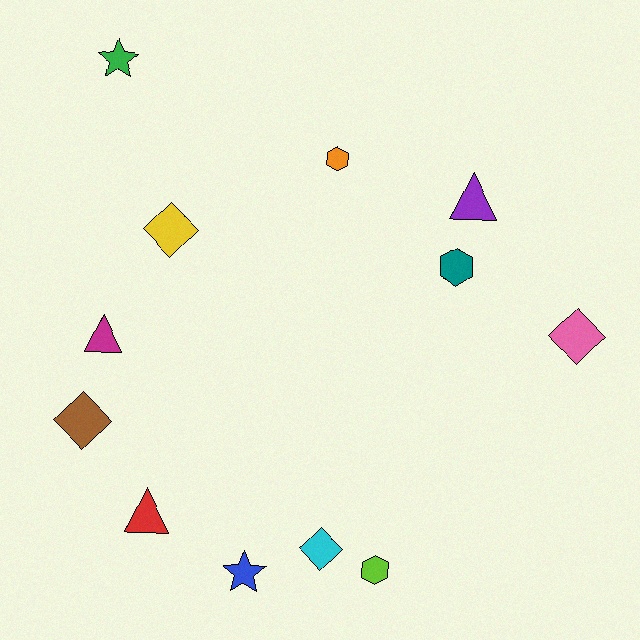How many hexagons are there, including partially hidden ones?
There are 3 hexagons.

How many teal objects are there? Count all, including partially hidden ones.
There is 1 teal object.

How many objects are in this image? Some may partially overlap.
There are 12 objects.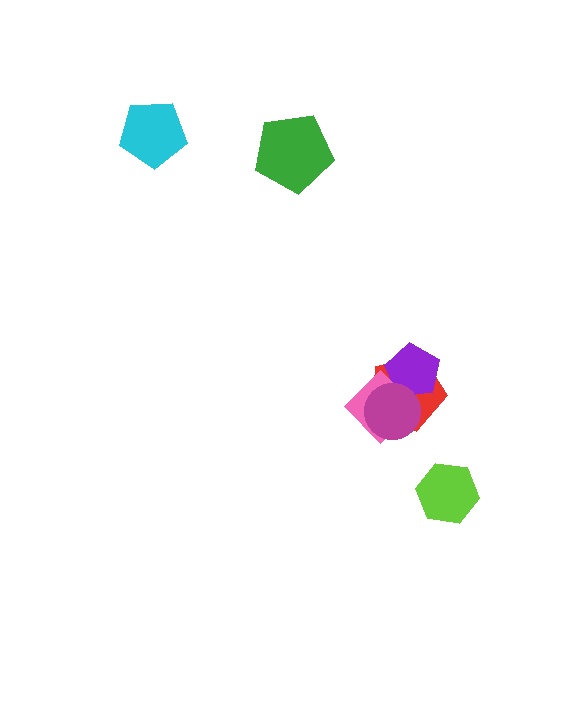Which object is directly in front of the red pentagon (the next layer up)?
The purple pentagon is directly in front of the red pentagon.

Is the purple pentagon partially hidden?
Yes, it is partially covered by another shape.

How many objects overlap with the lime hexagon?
0 objects overlap with the lime hexagon.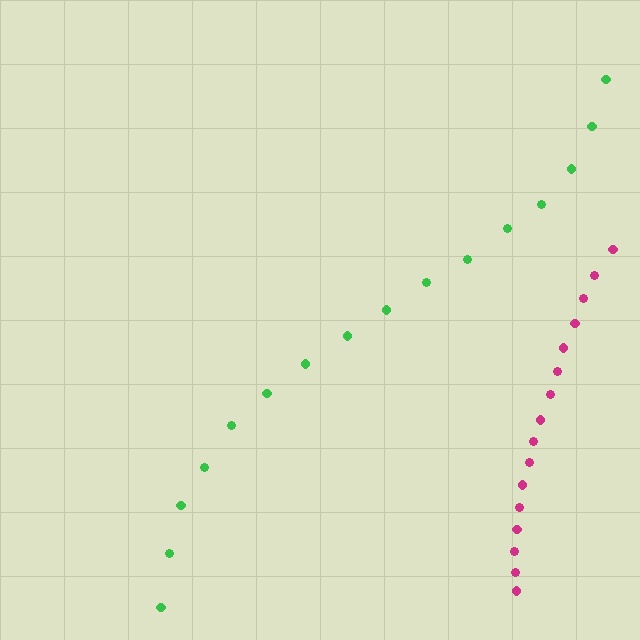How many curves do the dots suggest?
There are 2 distinct paths.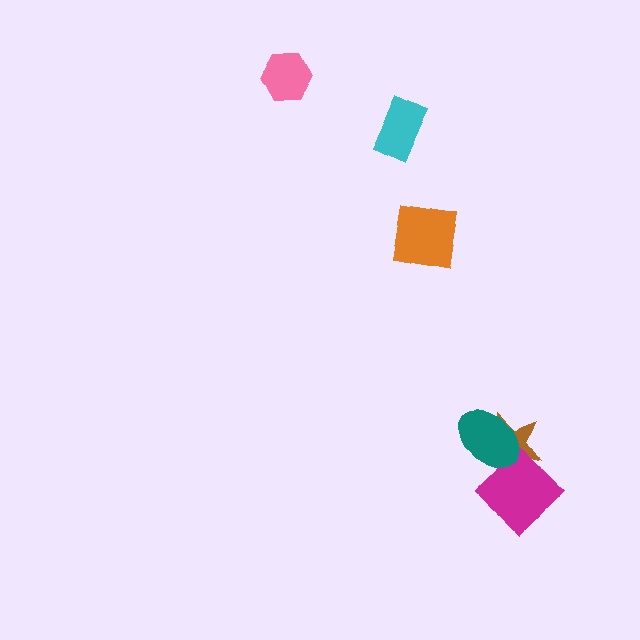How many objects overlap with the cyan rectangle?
0 objects overlap with the cyan rectangle.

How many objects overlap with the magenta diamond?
2 objects overlap with the magenta diamond.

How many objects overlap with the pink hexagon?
0 objects overlap with the pink hexagon.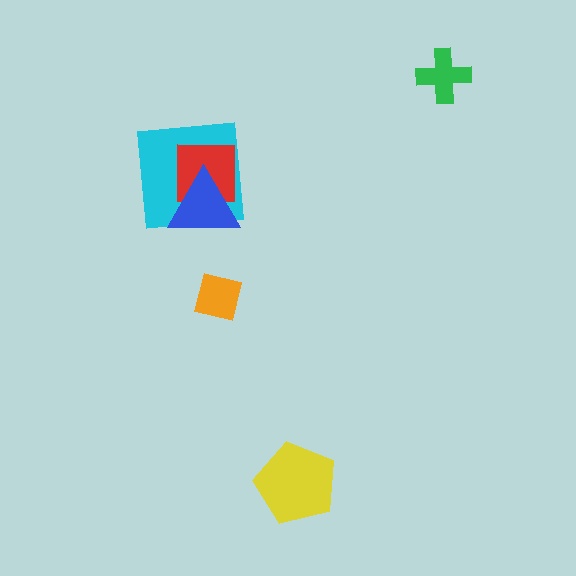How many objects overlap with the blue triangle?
2 objects overlap with the blue triangle.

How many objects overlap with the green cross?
0 objects overlap with the green cross.